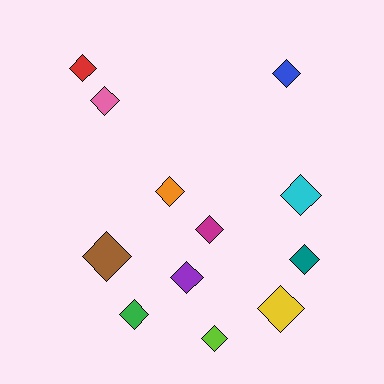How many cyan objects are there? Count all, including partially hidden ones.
There is 1 cyan object.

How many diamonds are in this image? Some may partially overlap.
There are 12 diamonds.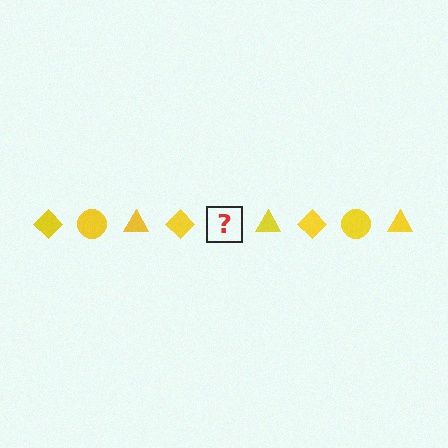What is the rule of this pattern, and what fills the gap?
The rule is that the pattern cycles through diamond, circle, triangle shapes in yellow. The gap should be filled with a yellow circle.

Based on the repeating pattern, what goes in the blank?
The blank should be a yellow circle.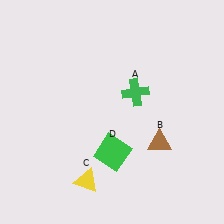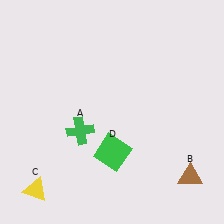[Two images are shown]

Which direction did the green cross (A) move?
The green cross (A) moved left.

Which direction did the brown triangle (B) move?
The brown triangle (B) moved down.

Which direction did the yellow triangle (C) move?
The yellow triangle (C) moved left.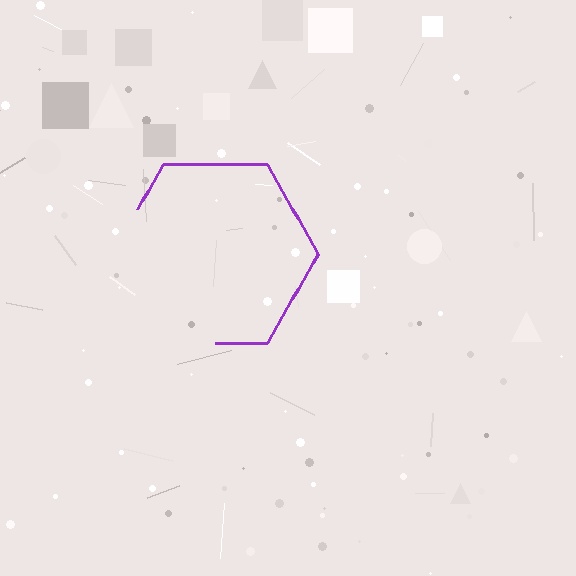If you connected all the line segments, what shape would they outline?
They would outline a hexagon.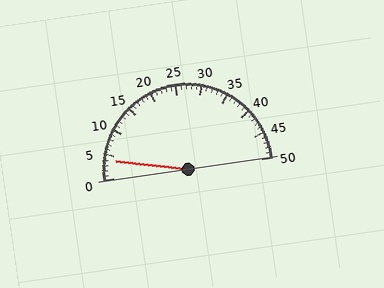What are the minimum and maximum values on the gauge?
The gauge ranges from 0 to 50.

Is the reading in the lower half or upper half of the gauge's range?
The reading is in the lower half of the range (0 to 50).